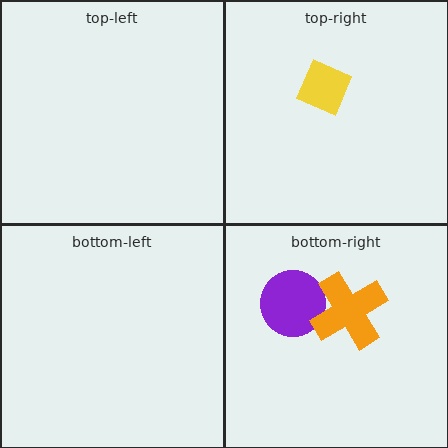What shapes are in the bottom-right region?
The purple circle, the orange cross.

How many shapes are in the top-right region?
1.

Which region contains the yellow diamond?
The top-right region.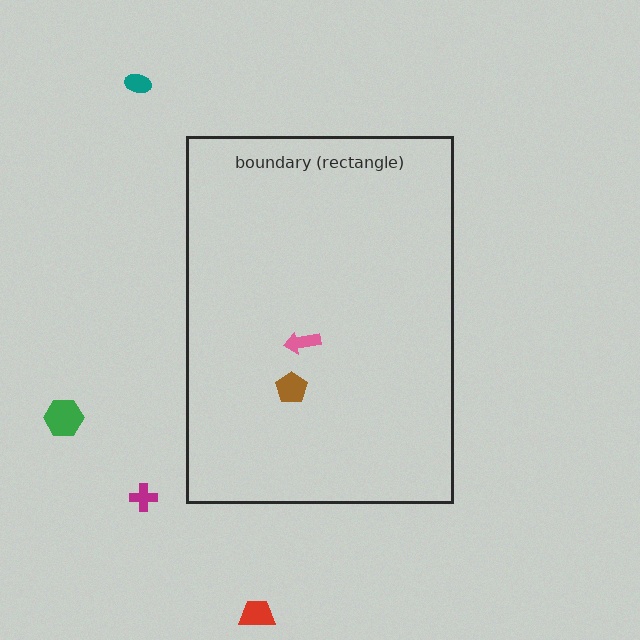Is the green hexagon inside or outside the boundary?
Outside.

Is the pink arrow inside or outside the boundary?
Inside.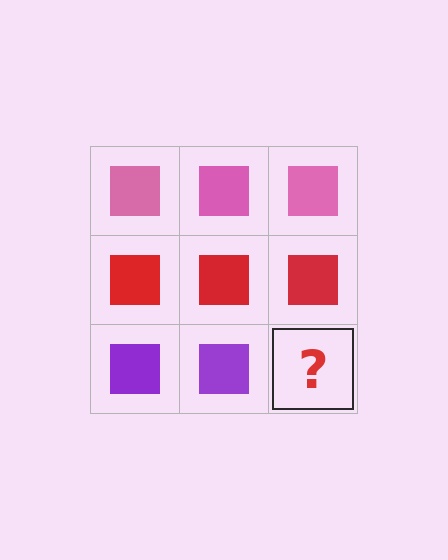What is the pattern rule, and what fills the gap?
The rule is that each row has a consistent color. The gap should be filled with a purple square.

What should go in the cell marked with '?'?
The missing cell should contain a purple square.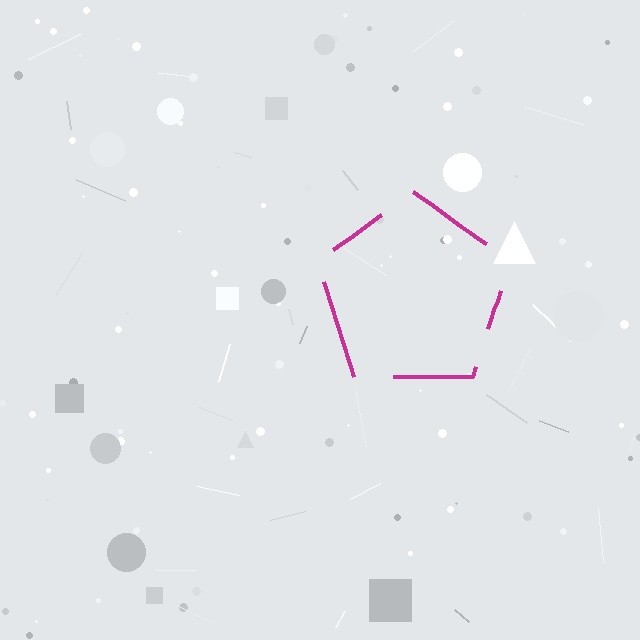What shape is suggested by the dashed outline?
The dashed outline suggests a pentagon.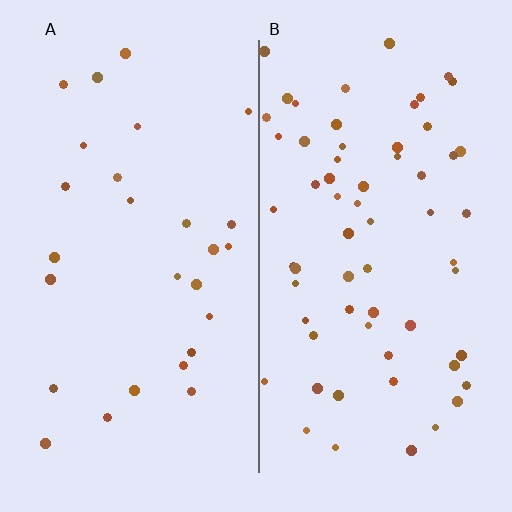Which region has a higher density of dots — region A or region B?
B (the right).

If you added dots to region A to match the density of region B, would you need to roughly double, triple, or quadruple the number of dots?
Approximately double.